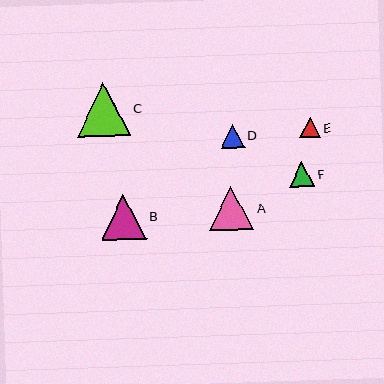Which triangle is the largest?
Triangle C is the largest with a size of approximately 53 pixels.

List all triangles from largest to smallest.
From largest to smallest: C, B, A, F, D, E.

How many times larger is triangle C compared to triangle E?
Triangle C is approximately 2.6 times the size of triangle E.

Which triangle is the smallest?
Triangle E is the smallest with a size of approximately 20 pixels.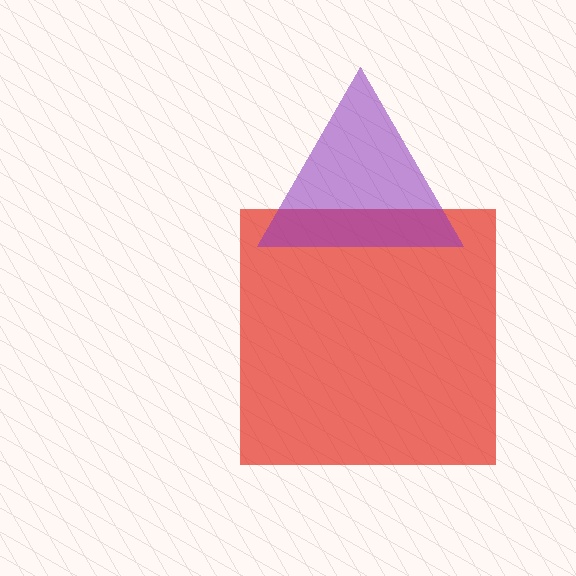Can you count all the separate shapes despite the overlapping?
Yes, there are 2 separate shapes.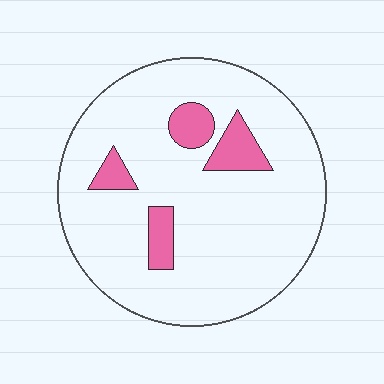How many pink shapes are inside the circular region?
4.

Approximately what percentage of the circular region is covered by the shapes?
Approximately 10%.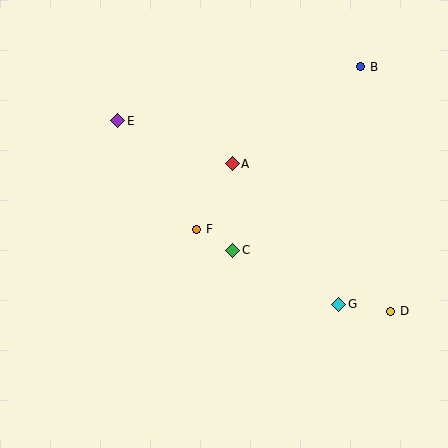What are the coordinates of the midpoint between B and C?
The midpoint between B and C is at (297, 158).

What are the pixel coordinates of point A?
Point A is at (232, 164).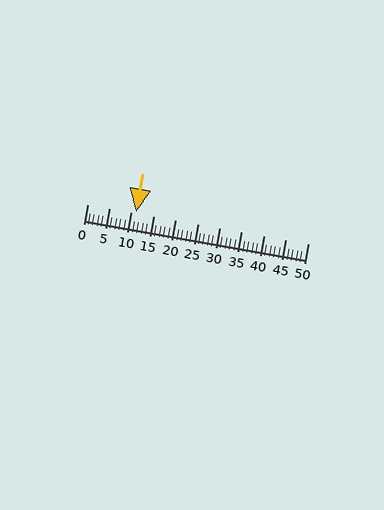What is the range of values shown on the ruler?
The ruler shows values from 0 to 50.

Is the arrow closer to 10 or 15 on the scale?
The arrow is closer to 10.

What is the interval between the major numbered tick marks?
The major tick marks are spaced 5 units apart.